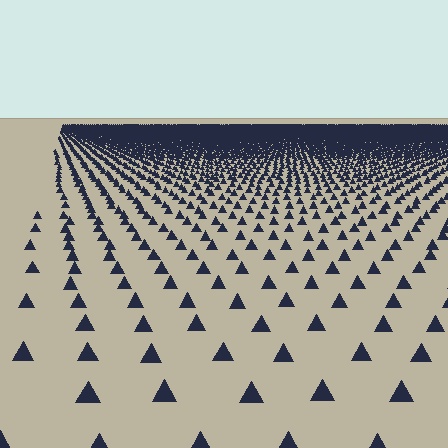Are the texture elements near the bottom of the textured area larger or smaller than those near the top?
Larger. Near the bottom, elements are closer to the viewer and appear at a bigger on-screen size.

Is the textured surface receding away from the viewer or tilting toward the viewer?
The surface is receding away from the viewer. Texture elements get smaller and denser toward the top.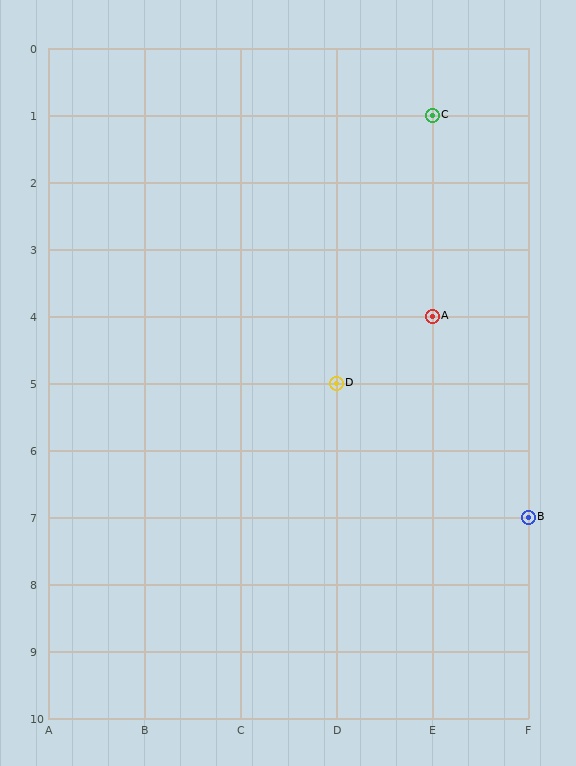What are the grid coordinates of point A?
Point A is at grid coordinates (E, 4).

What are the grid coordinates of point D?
Point D is at grid coordinates (D, 5).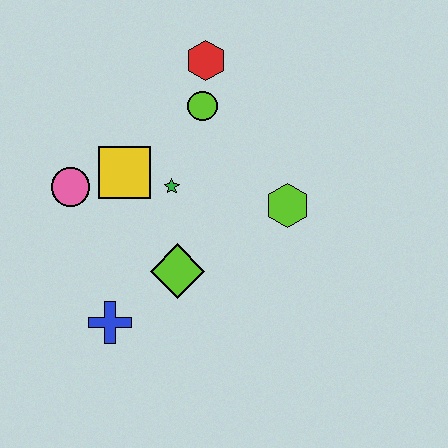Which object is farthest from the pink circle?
The lime hexagon is farthest from the pink circle.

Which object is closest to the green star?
The yellow square is closest to the green star.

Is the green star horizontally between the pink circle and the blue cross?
No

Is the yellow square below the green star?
No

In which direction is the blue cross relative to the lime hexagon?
The blue cross is to the left of the lime hexagon.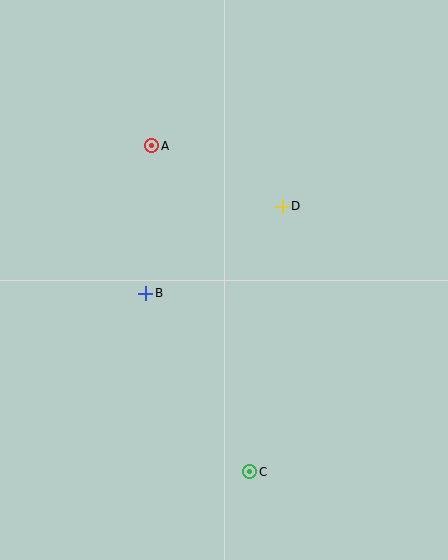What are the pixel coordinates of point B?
Point B is at (146, 293).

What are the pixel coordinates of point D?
Point D is at (282, 206).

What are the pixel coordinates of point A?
Point A is at (152, 146).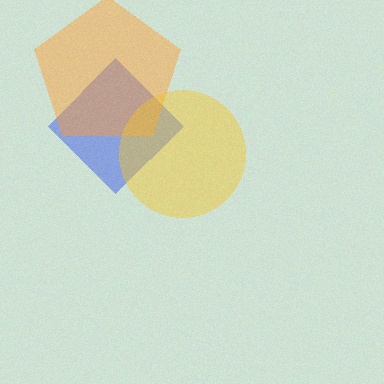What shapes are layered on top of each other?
The layered shapes are: a blue diamond, an orange pentagon, a yellow circle.